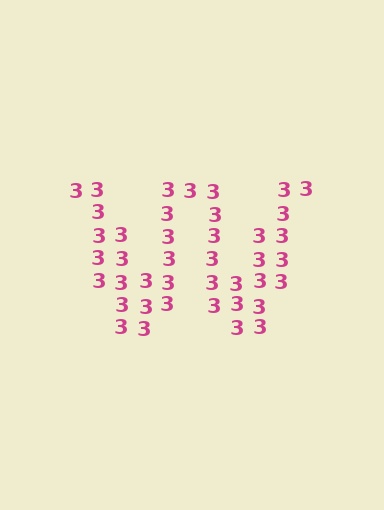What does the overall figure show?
The overall figure shows the letter W.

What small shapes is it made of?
It is made of small digit 3's.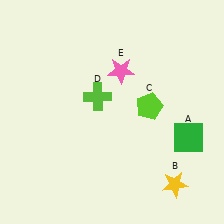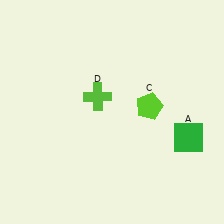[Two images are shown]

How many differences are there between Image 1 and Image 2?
There are 2 differences between the two images.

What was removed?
The pink star (E), the yellow star (B) were removed in Image 2.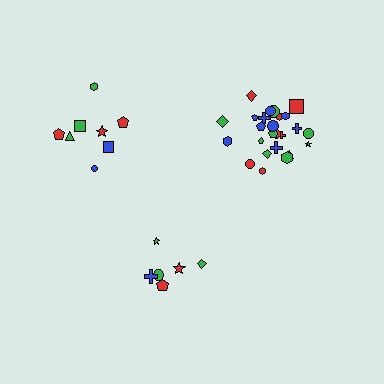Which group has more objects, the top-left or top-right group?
The top-right group.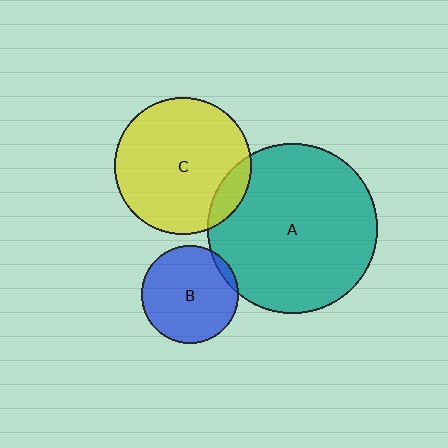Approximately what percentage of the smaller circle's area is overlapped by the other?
Approximately 5%.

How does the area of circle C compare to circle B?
Approximately 2.0 times.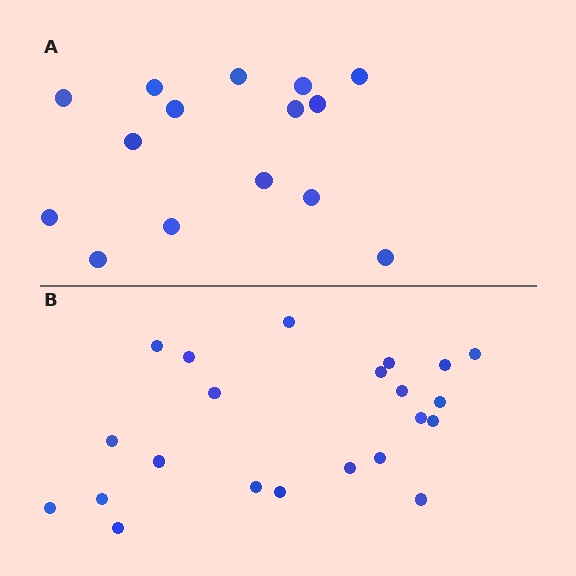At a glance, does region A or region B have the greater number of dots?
Region B (the bottom region) has more dots.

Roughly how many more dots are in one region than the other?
Region B has roughly 8 or so more dots than region A.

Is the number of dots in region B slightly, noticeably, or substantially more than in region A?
Region B has substantially more. The ratio is roughly 1.5 to 1.